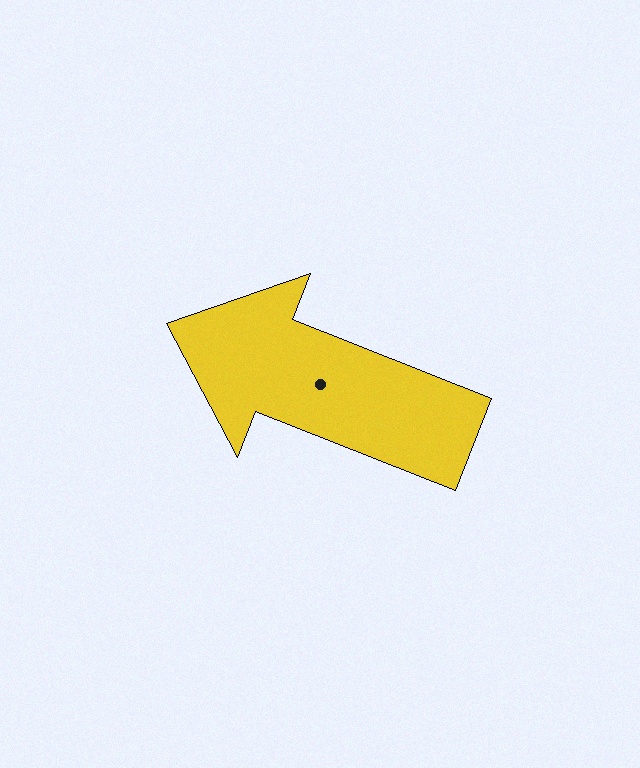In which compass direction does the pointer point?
West.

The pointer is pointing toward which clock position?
Roughly 10 o'clock.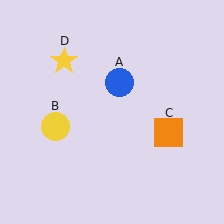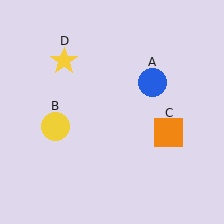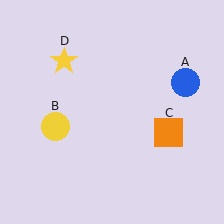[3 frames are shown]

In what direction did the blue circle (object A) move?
The blue circle (object A) moved right.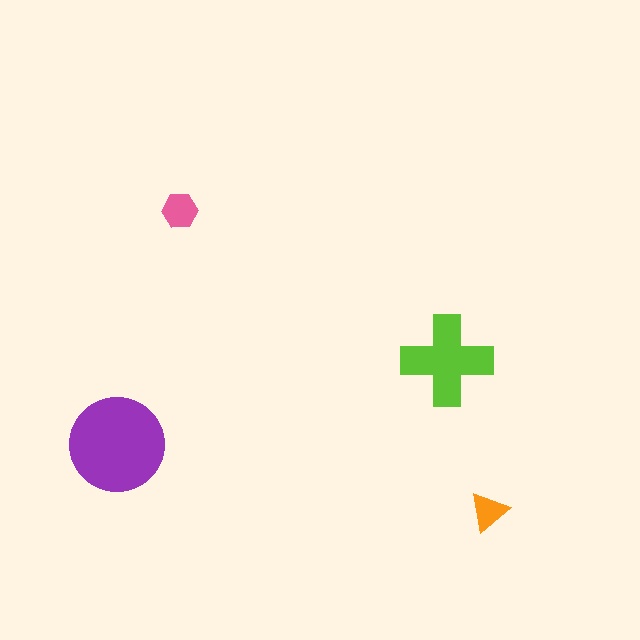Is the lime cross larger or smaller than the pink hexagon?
Larger.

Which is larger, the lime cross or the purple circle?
The purple circle.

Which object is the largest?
The purple circle.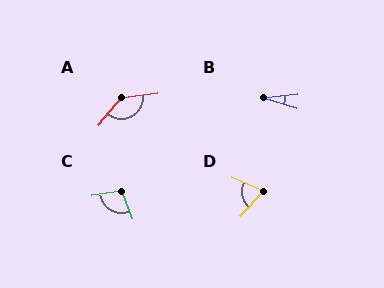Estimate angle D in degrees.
Approximately 70 degrees.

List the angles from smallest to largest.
B (23°), D (70°), C (103°), A (136°).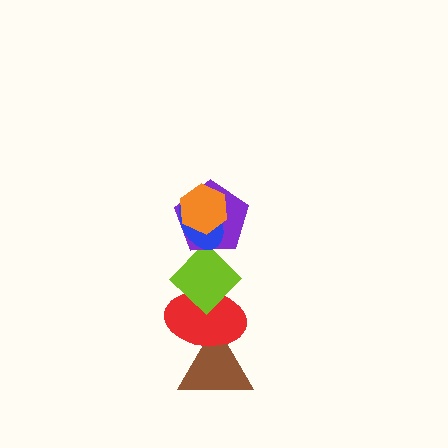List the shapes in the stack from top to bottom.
From top to bottom: the orange hexagon, the blue ellipse, the purple pentagon, the lime diamond, the red ellipse, the brown triangle.